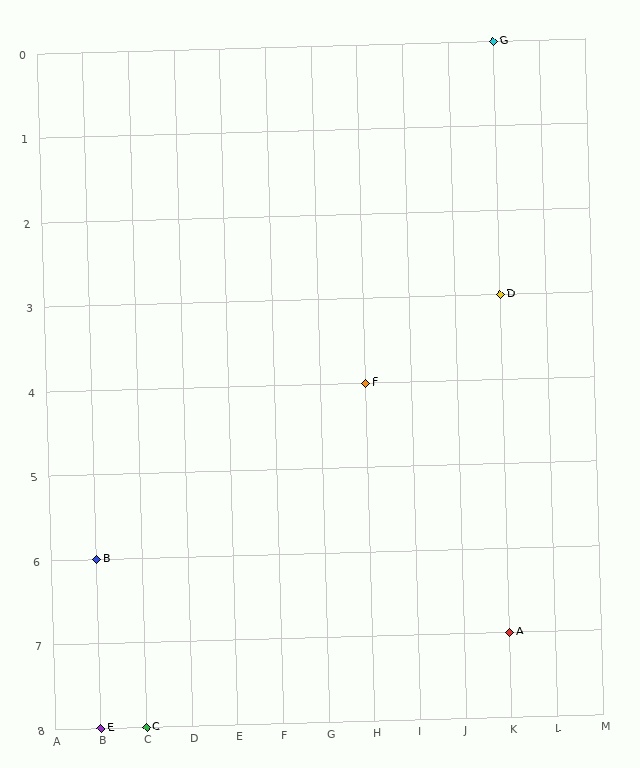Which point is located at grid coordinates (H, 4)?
Point F is at (H, 4).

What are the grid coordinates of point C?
Point C is at grid coordinates (C, 8).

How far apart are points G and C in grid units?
Points G and C are 8 columns and 8 rows apart (about 11.3 grid units diagonally).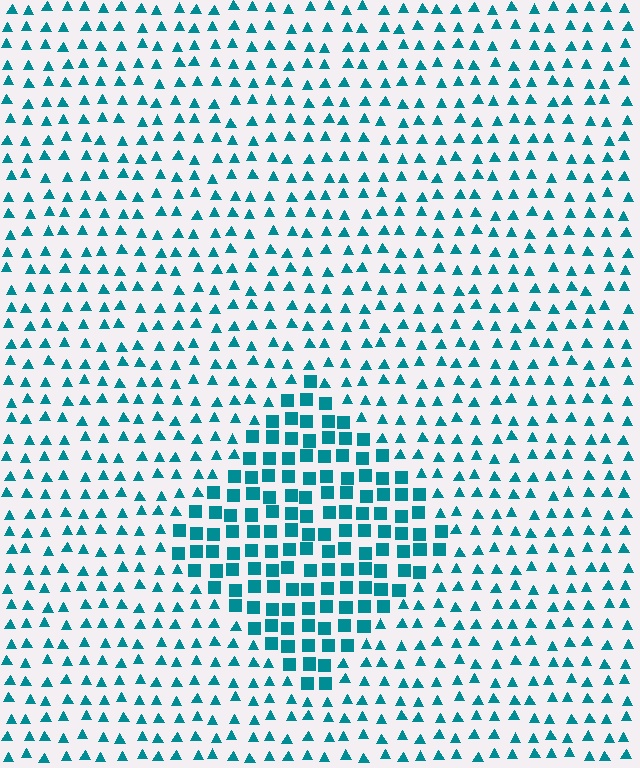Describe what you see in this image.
The image is filled with small teal elements arranged in a uniform grid. A diamond-shaped region contains squares, while the surrounding area contains triangles. The boundary is defined purely by the change in element shape.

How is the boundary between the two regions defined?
The boundary is defined by a change in element shape: squares inside vs. triangles outside. All elements share the same color and spacing.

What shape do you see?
I see a diamond.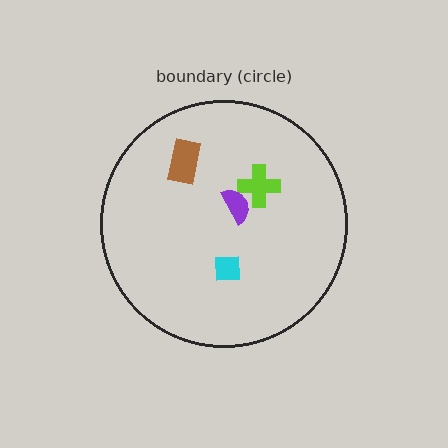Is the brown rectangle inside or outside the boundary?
Inside.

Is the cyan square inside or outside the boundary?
Inside.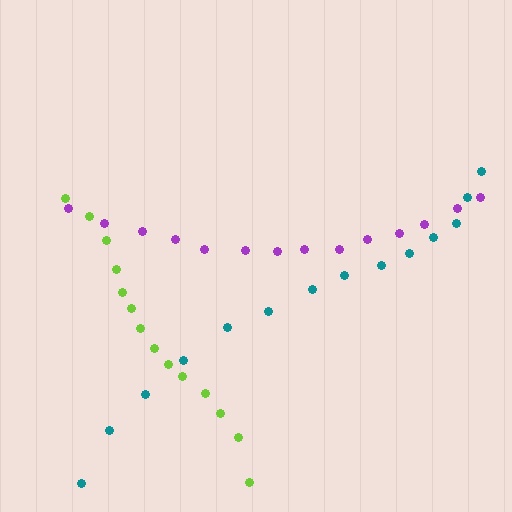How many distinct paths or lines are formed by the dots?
There are 3 distinct paths.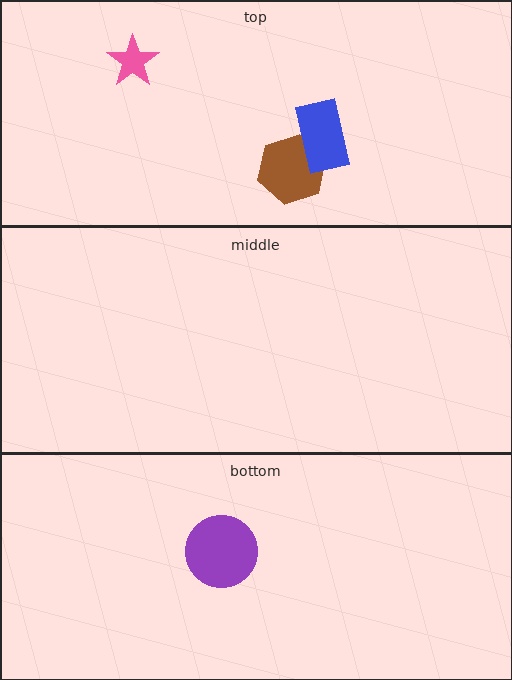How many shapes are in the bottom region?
1.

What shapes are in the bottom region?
The purple circle.